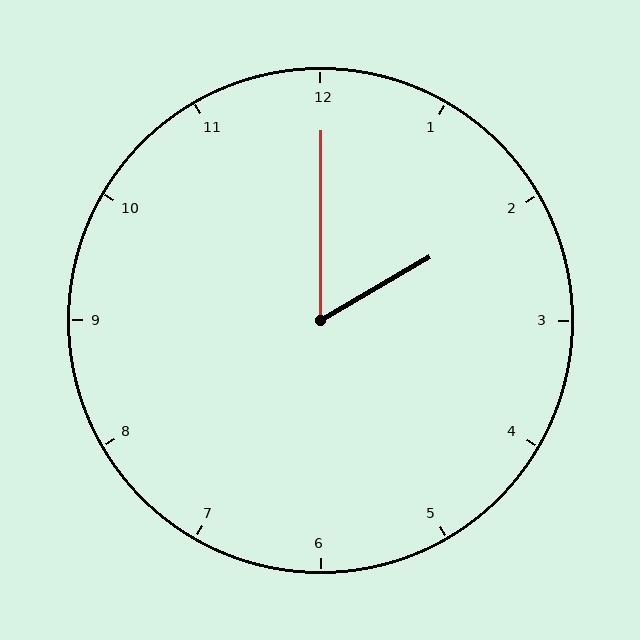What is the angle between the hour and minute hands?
Approximately 60 degrees.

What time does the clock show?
2:00.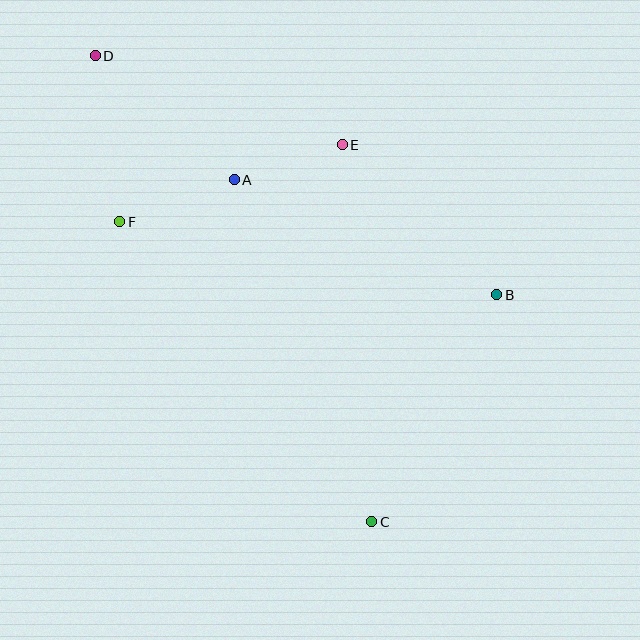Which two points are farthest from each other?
Points C and D are farthest from each other.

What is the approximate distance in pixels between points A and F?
The distance between A and F is approximately 122 pixels.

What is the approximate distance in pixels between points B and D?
The distance between B and D is approximately 467 pixels.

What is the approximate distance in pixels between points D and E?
The distance between D and E is approximately 263 pixels.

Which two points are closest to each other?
Points A and E are closest to each other.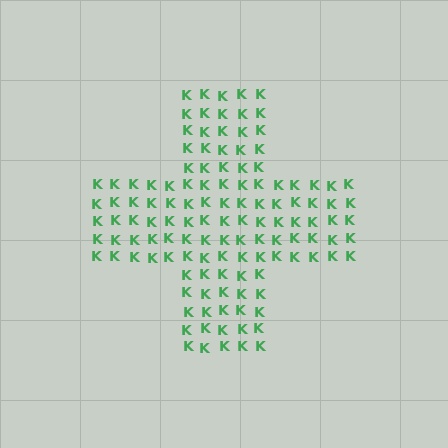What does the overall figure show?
The overall figure shows a cross.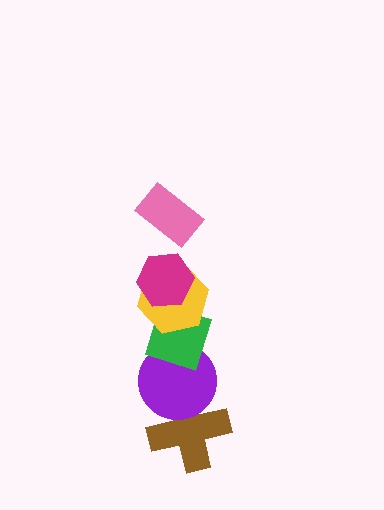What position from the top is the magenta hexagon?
The magenta hexagon is 2nd from the top.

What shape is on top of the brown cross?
The purple circle is on top of the brown cross.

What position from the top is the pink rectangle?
The pink rectangle is 1st from the top.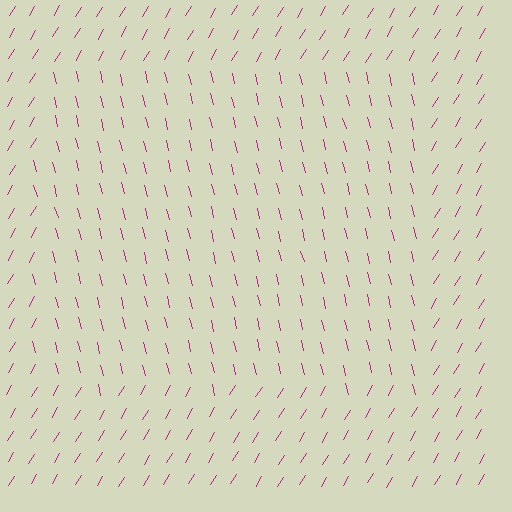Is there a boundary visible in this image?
Yes, there is a texture boundary formed by a change in line orientation.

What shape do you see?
I see a rectangle.